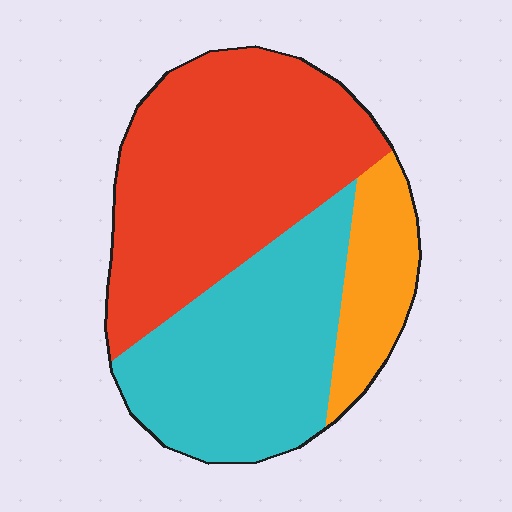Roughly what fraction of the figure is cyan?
Cyan covers about 35% of the figure.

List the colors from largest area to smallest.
From largest to smallest: red, cyan, orange.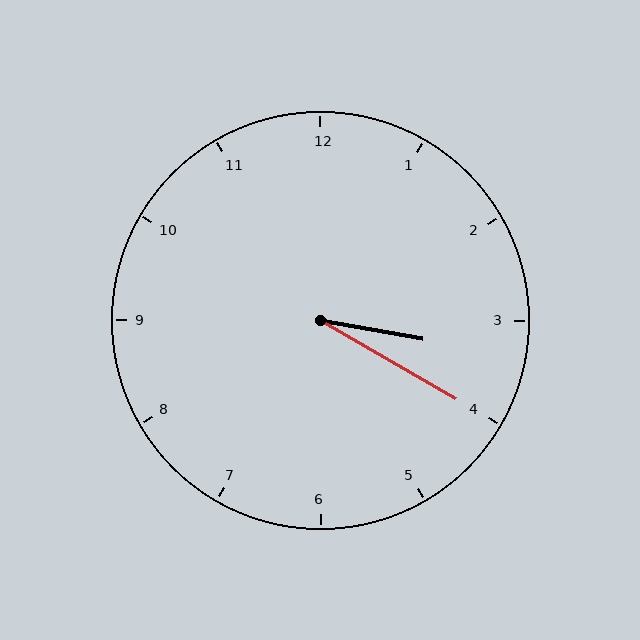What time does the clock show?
3:20.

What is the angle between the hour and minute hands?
Approximately 20 degrees.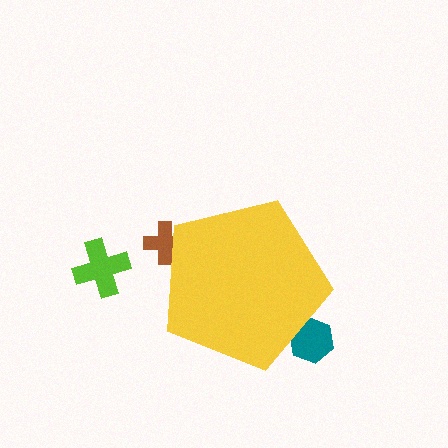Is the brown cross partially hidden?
Yes, the brown cross is partially hidden behind the yellow pentagon.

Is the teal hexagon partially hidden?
Yes, the teal hexagon is partially hidden behind the yellow pentagon.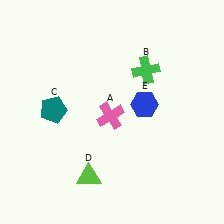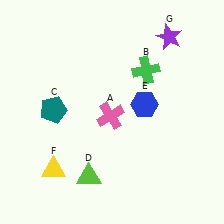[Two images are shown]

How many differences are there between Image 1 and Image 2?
There are 2 differences between the two images.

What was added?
A yellow triangle (F), a purple star (G) were added in Image 2.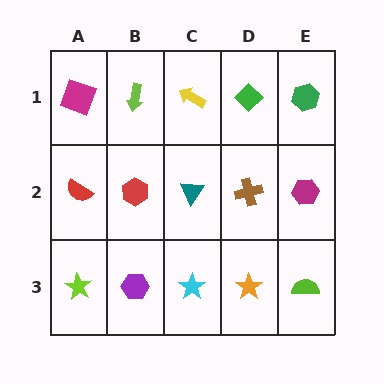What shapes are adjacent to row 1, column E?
A magenta hexagon (row 2, column E), a green diamond (row 1, column D).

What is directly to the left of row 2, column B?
A red semicircle.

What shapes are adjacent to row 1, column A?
A red semicircle (row 2, column A), a lime arrow (row 1, column B).